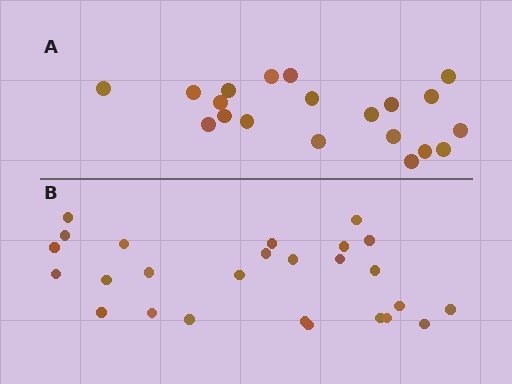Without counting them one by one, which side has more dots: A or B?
Region B (the bottom region) has more dots.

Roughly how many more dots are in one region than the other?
Region B has about 6 more dots than region A.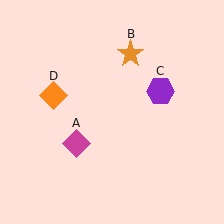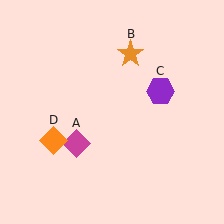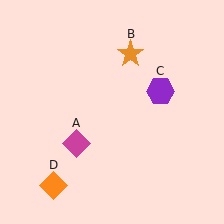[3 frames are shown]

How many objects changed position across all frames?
1 object changed position: orange diamond (object D).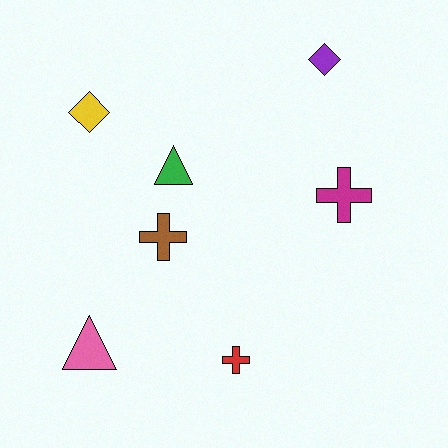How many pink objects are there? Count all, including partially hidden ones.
There is 1 pink object.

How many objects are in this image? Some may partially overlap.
There are 7 objects.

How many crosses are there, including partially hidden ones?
There are 3 crosses.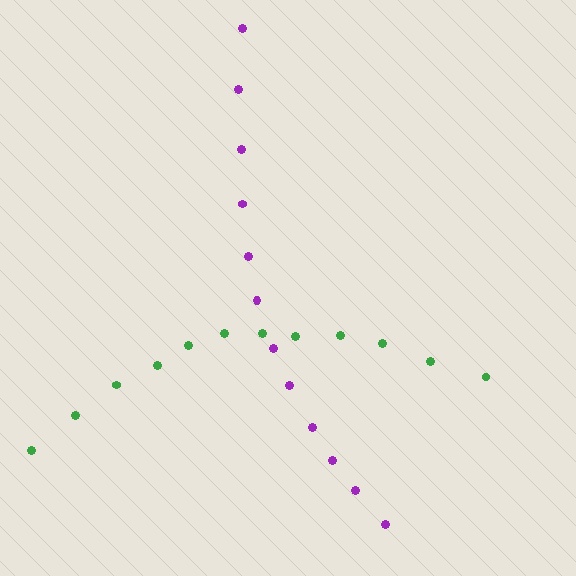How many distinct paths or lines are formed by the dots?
There are 2 distinct paths.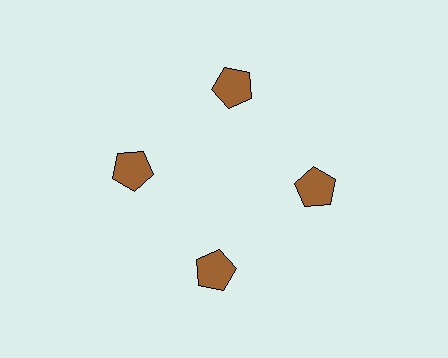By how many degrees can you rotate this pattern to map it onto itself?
The pattern maps onto itself every 90 degrees of rotation.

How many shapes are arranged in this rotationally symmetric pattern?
There are 4 shapes, arranged in 4 groups of 1.